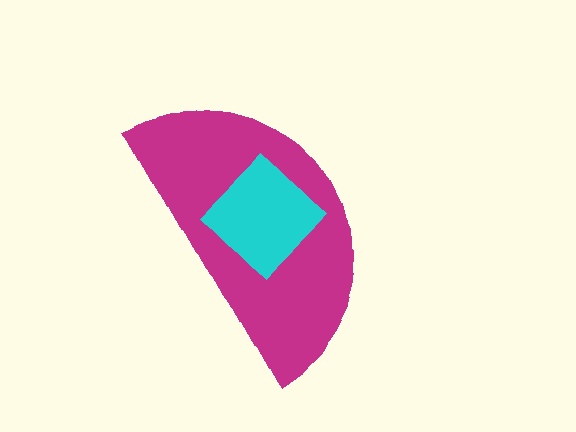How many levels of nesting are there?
2.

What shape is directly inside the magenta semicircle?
The cyan diamond.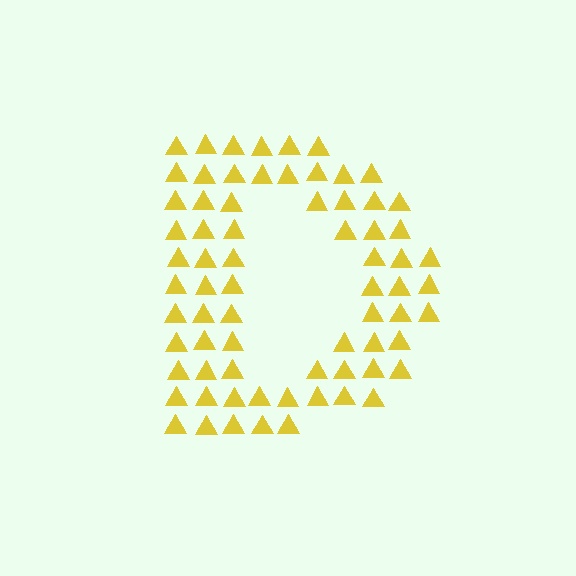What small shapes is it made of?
It is made of small triangles.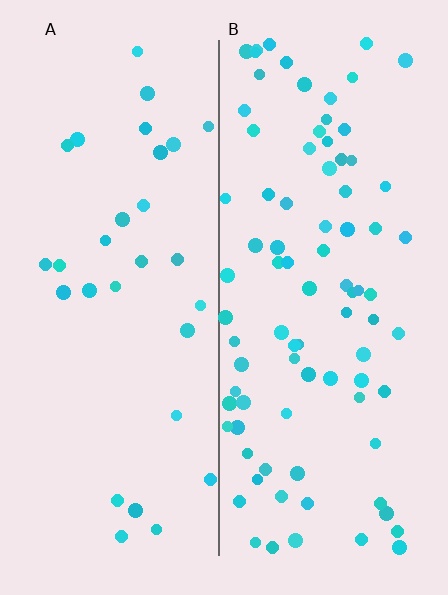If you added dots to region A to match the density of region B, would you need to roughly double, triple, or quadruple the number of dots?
Approximately triple.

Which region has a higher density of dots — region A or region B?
B (the right).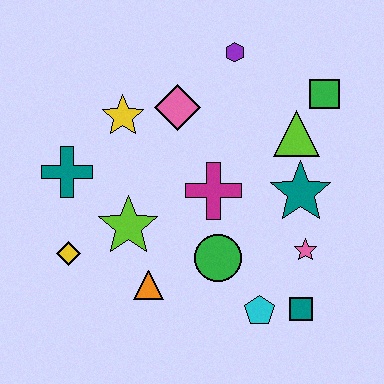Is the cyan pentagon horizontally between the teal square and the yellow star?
Yes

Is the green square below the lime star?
No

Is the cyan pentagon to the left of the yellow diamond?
No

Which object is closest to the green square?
The lime triangle is closest to the green square.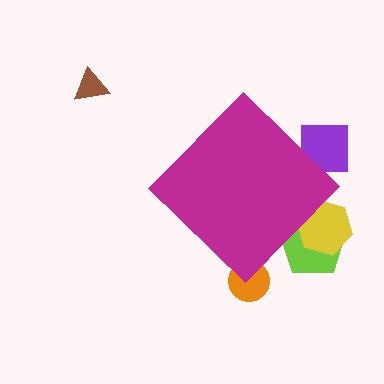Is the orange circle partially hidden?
Yes, the orange circle is partially hidden behind the magenta diamond.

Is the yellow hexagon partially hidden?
Yes, the yellow hexagon is partially hidden behind the magenta diamond.